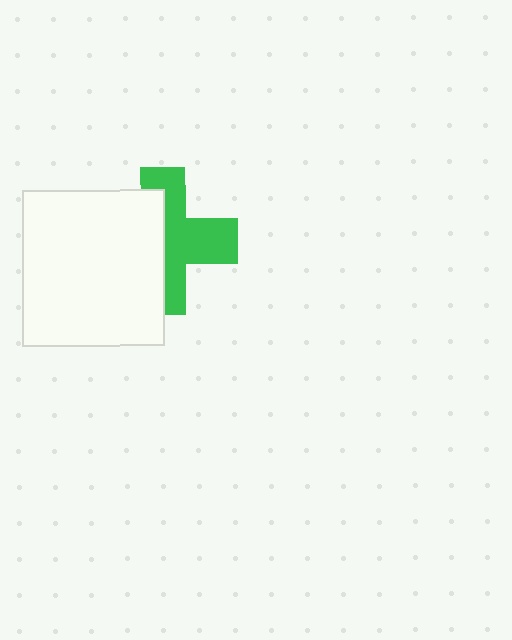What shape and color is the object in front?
The object in front is a white rectangle.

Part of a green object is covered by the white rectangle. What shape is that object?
It is a cross.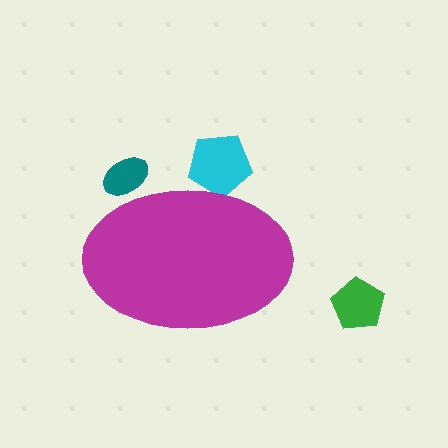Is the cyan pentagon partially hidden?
Yes, the cyan pentagon is partially hidden behind the magenta ellipse.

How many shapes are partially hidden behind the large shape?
2 shapes are partially hidden.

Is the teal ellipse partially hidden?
Yes, the teal ellipse is partially hidden behind the magenta ellipse.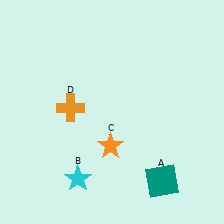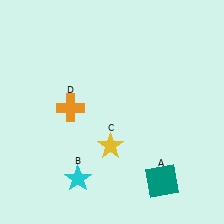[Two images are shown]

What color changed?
The star (C) changed from orange in Image 1 to yellow in Image 2.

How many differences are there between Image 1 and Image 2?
There is 1 difference between the two images.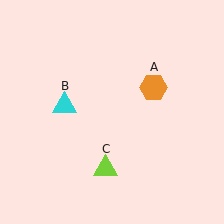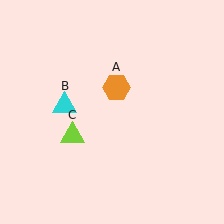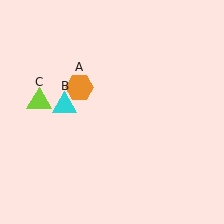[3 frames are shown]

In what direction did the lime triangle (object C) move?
The lime triangle (object C) moved up and to the left.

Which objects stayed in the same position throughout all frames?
Cyan triangle (object B) remained stationary.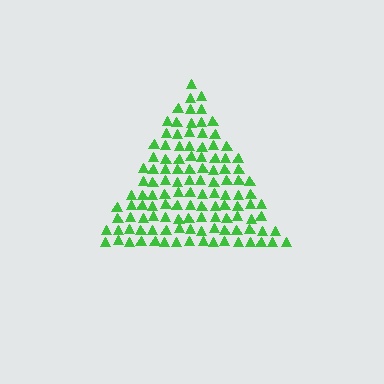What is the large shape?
The large shape is a triangle.